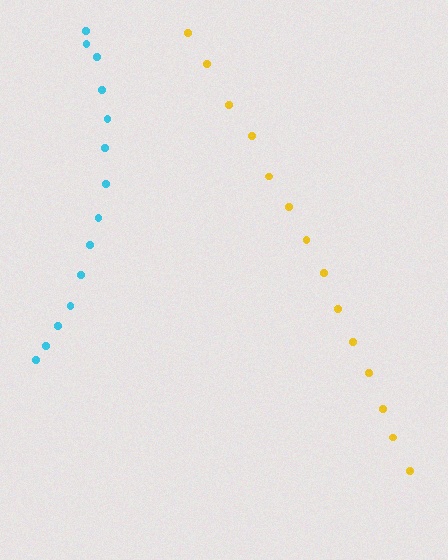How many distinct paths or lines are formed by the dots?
There are 2 distinct paths.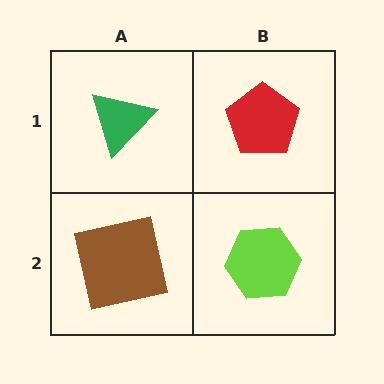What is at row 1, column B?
A red pentagon.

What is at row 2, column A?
A brown square.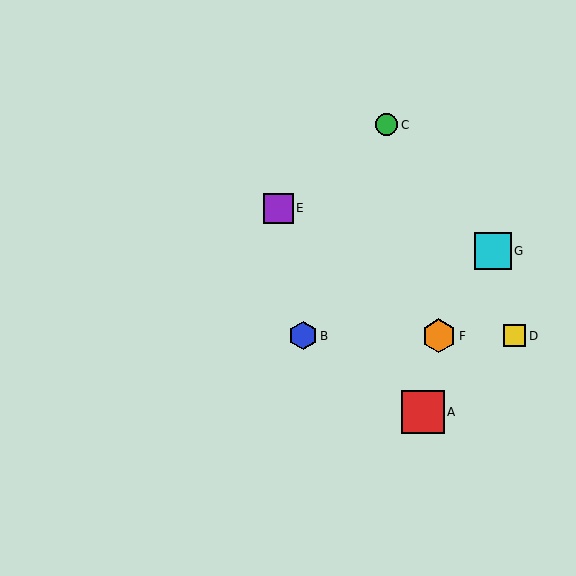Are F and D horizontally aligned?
Yes, both are at y≈336.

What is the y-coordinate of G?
Object G is at y≈251.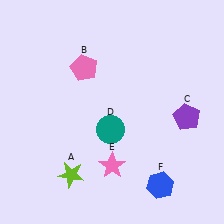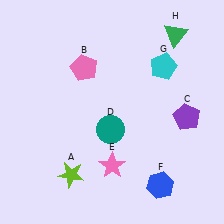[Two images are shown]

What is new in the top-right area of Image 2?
A cyan pentagon (G) was added in the top-right area of Image 2.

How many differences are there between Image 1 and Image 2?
There are 2 differences between the two images.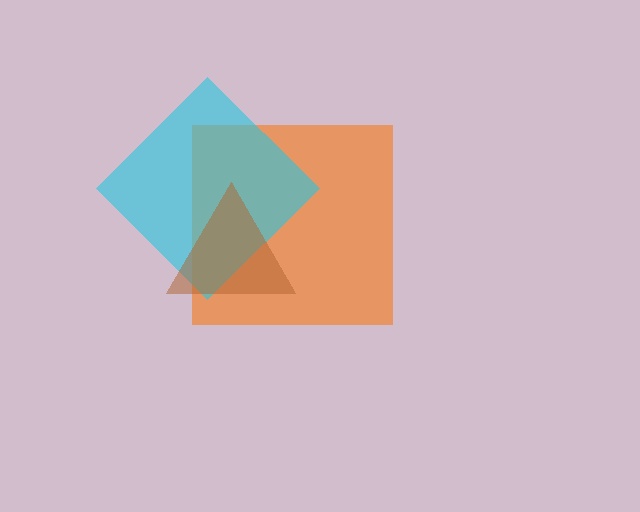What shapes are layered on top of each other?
The layered shapes are: an orange square, a cyan diamond, a brown triangle.